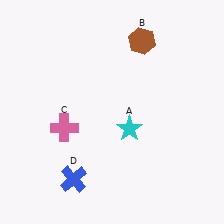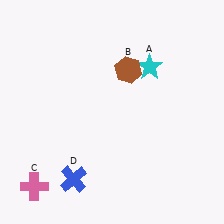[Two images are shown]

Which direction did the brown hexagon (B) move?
The brown hexagon (B) moved down.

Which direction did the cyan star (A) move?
The cyan star (A) moved up.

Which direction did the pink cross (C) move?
The pink cross (C) moved down.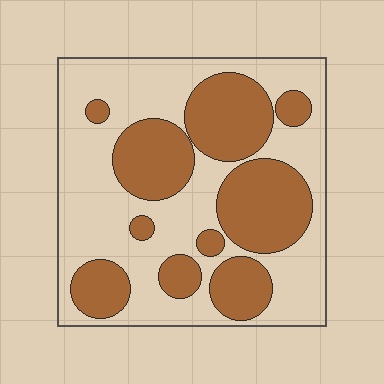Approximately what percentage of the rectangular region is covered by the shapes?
Approximately 40%.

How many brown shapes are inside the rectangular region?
10.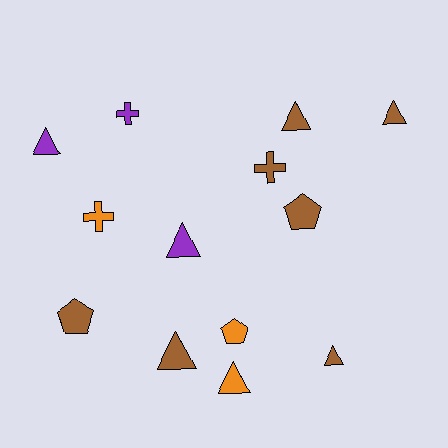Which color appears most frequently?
Brown, with 7 objects.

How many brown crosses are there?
There is 1 brown cross.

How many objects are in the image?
There are 13 objects.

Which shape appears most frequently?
Triangle, with 7 objects.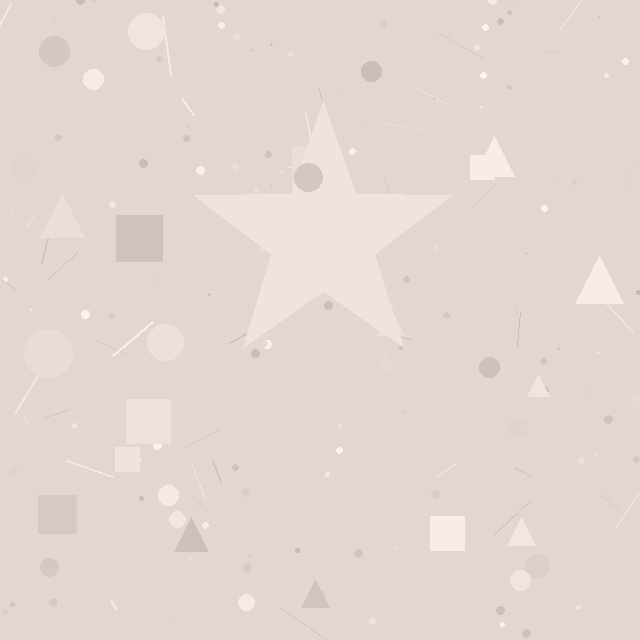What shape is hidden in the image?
A star is hidden in the image.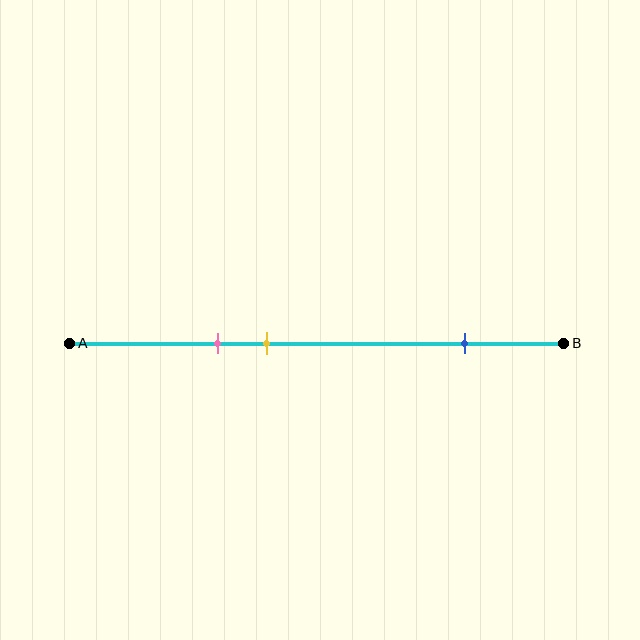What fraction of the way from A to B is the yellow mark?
The yellow mark is approximately 40% (0.4) of the way from A to B.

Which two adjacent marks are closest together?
The pink and yellow marks are the closest adjacent pair.